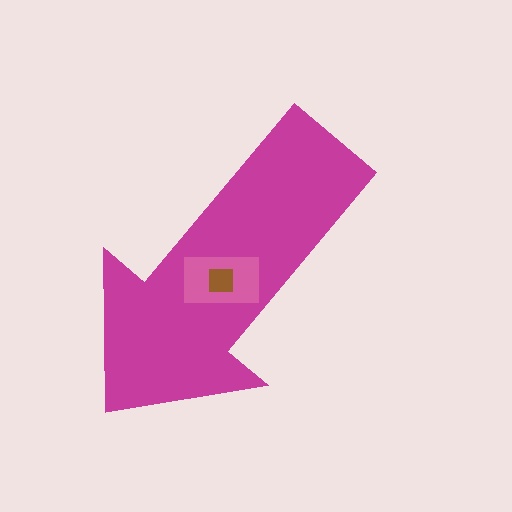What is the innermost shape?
The brown square.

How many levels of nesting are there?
3.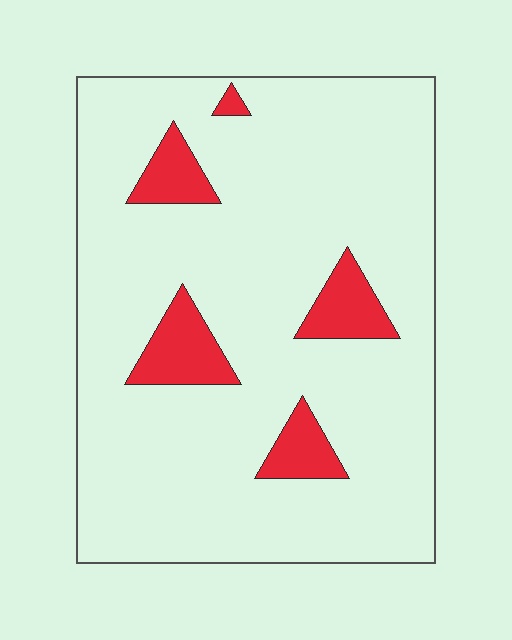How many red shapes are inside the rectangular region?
5.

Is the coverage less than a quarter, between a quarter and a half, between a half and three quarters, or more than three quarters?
Less than a quarter.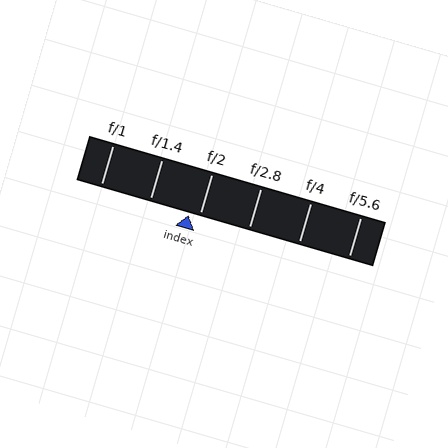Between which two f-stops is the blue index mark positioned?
The index mark is between f/1.4 and f/2.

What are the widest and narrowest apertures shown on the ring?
The widest aperture shown is f/1 and the narrowest is f/5.6.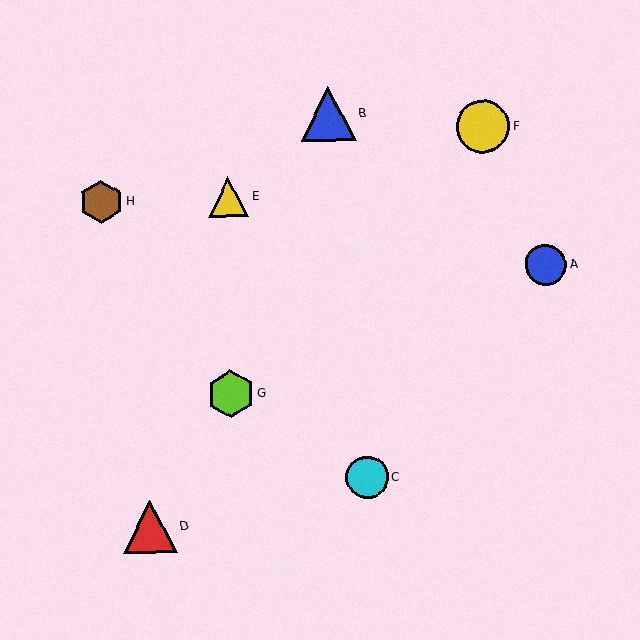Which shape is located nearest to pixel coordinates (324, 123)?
The blue triangle (labeled B) at (328, 114) is nearest to that location.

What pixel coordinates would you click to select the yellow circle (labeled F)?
Click at (483, 127) to select the yellow circle F.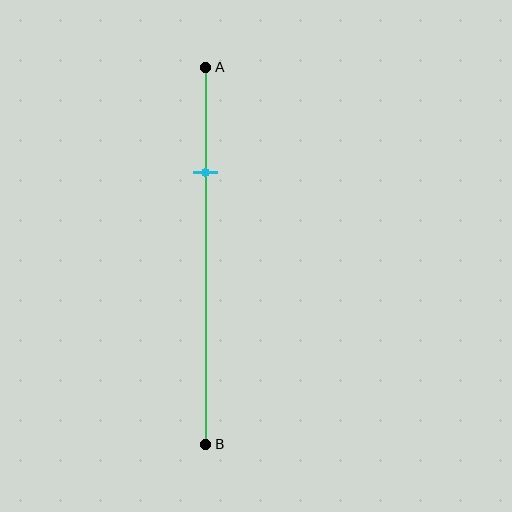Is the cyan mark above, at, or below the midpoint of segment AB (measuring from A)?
The cyan mark is above the midpoint of segment AB.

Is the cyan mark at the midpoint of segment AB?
No, the mark is at about 30% from A, not at the 50% midpoint.